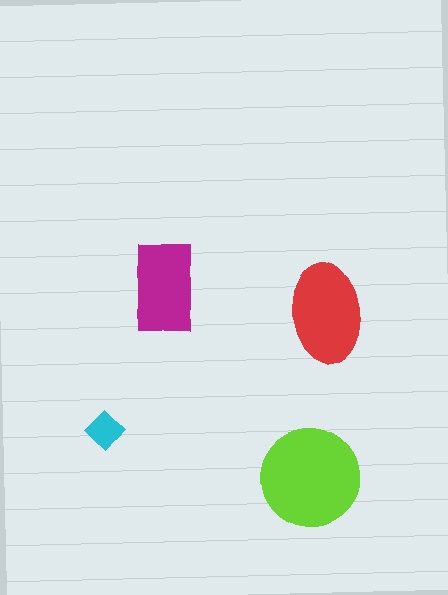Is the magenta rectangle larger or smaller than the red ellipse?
Smaller.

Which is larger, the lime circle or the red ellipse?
The lime circle.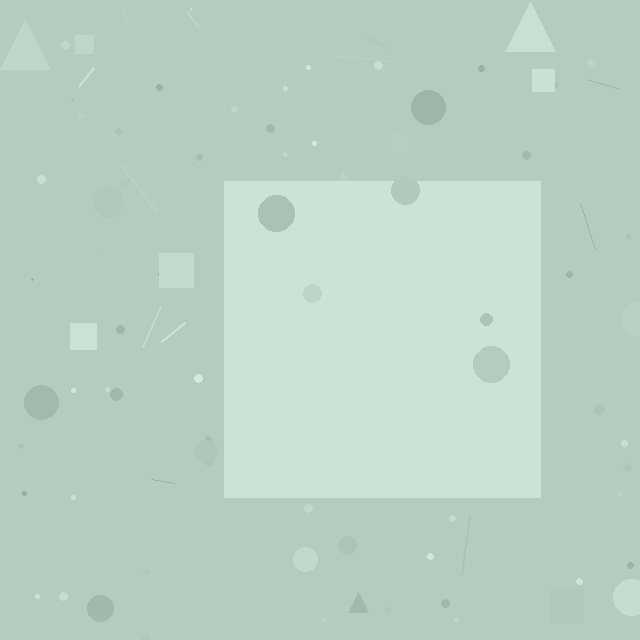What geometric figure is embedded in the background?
A square is embedded in the background.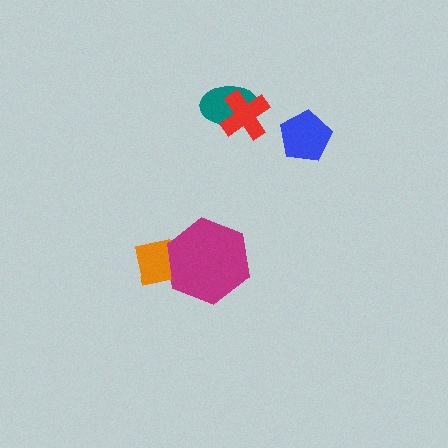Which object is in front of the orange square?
The magenta hexagon is in front of the orange square.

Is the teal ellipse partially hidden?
Yes, it is partially covered by another shape.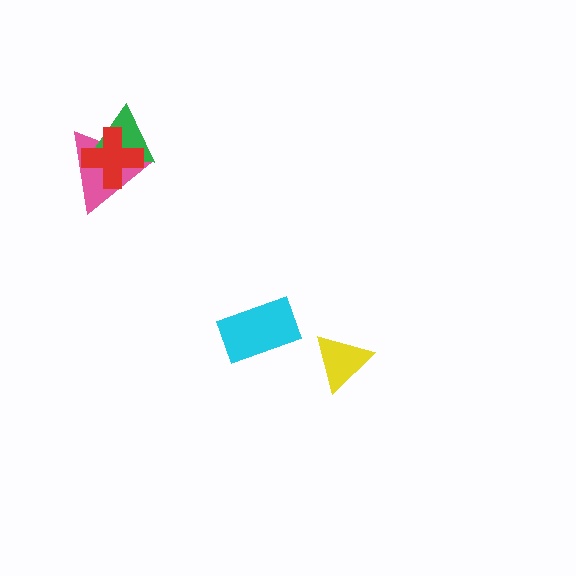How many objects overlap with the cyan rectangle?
0 objects overlap with the cyan rectangle.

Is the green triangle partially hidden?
Yes, it is partially covered by another shape.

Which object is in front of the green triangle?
The red cross is in front of the green triangle.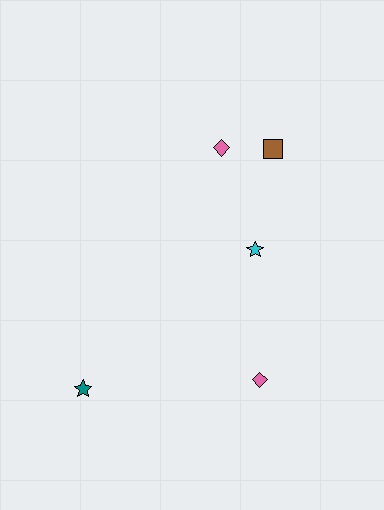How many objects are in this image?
There are 5 objects.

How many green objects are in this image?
There are no green objects.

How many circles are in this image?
There are no circles.